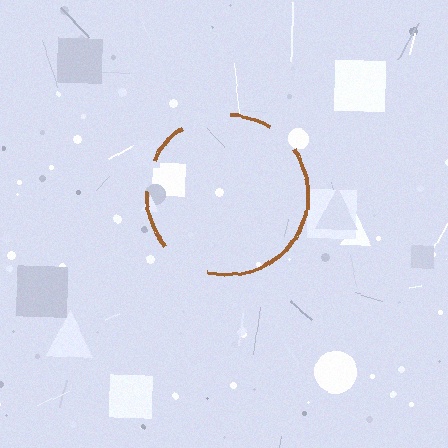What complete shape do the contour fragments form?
The contour fragments form a circle.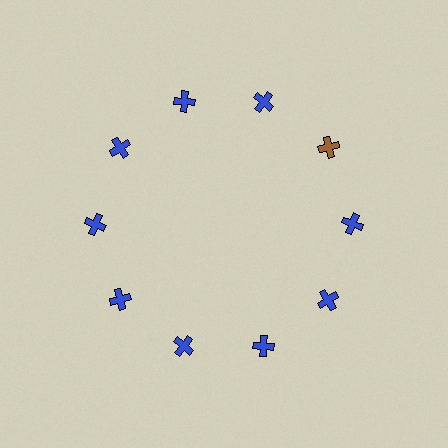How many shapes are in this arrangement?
There are 10 shapes arranged in a ring pattern.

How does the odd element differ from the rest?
It has a different color: brown instead of blue.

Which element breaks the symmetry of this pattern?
The brown cross at roughly the 2 o'clock position breaks the symmetry. All other shapes are blue crosses.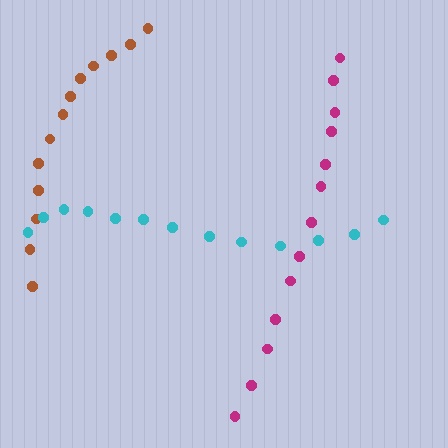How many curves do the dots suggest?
There are 3 distinct paths.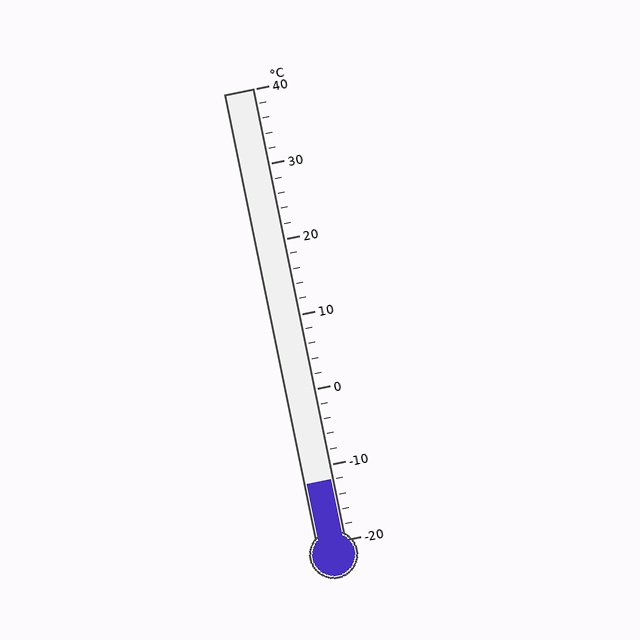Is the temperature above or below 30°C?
The temperature is below 30°C.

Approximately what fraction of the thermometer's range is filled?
The thermometer is filled to approximately 15% of its range.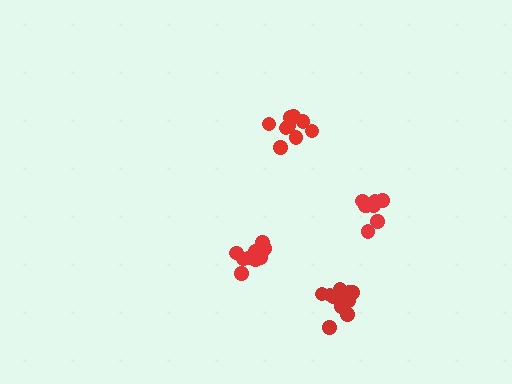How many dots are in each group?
Group 1: 9 dots, Group 2: 11 dots, Group 3: 11 dots, Group 4: 8 dots (39 total).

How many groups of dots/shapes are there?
There are 4 groups.